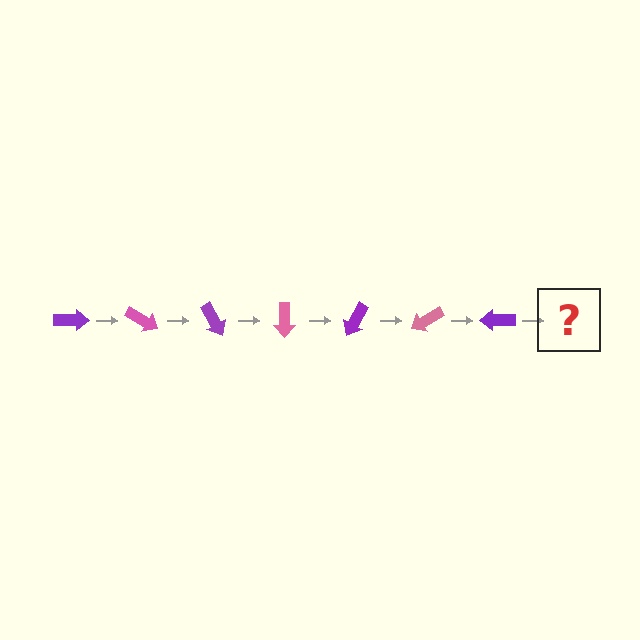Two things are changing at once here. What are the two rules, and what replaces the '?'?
The two rules are that it rotates 30 degrees each step and the color cycles through purple and pink. The '?' should be a pink arrow, rotated 210 degrees from the start.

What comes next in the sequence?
The next element should be a pink arrow, rotated 210 degrees from the start.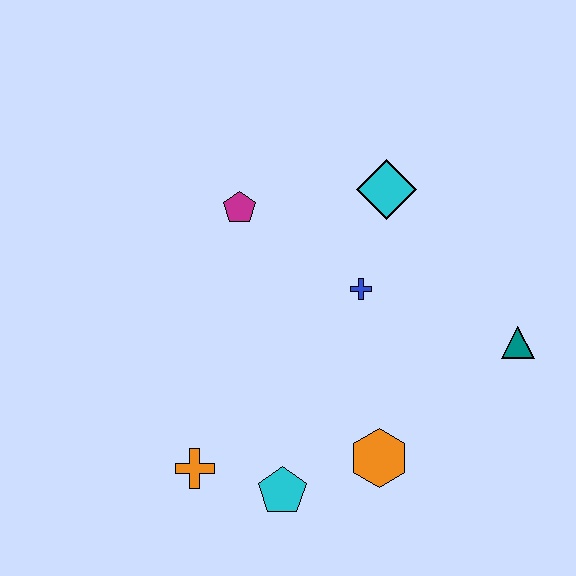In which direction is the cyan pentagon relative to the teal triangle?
The cyan pentagon is to the left of the teal triangle.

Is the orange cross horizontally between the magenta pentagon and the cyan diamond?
No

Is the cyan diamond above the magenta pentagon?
Yes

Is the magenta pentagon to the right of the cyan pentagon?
No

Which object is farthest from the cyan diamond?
The orange cross is farthest from the cyan diamond.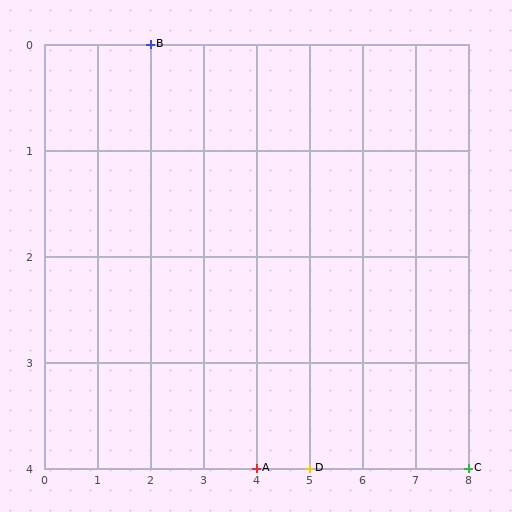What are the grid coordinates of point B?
Point B is at grid coordinates (2, 0).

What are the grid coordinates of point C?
Point C is at grid coordinates (8, 4).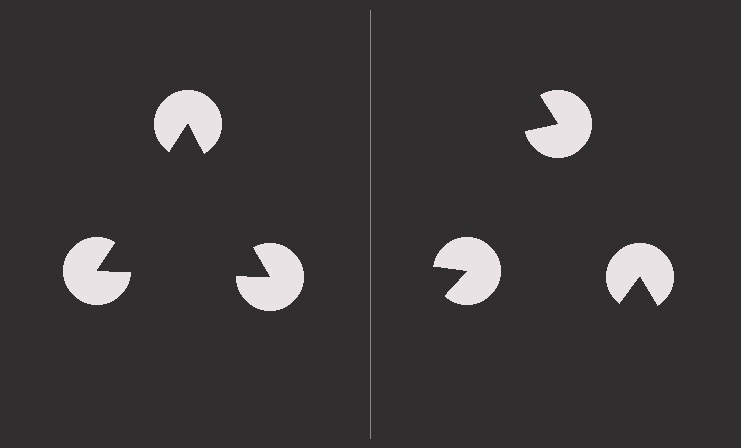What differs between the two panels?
The pac-man discs are positioned identically on both sides; only the wedge orientations differ. On the left they align to a triangle; on the right they are misaligned.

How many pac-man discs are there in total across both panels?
6 — 3 on each side.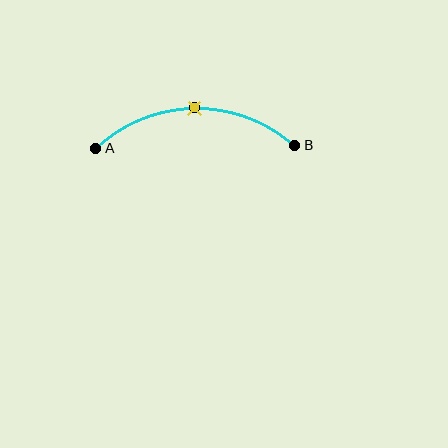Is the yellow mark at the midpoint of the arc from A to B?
Yes. The yellow mark lies on the arc at equal arc-length from both A and B — it is the arc midpoint.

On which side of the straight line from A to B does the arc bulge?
The arc bulges above the straight line connecting A and B.